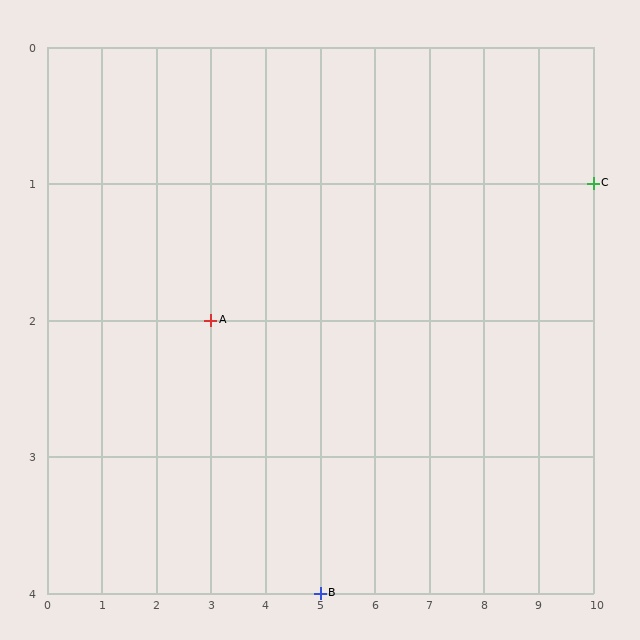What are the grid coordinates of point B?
Point B is at grid coordinates (5, 4).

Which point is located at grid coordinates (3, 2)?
Point A is at (3, 2).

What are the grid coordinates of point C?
Point C is at grid coordinates (10, 1).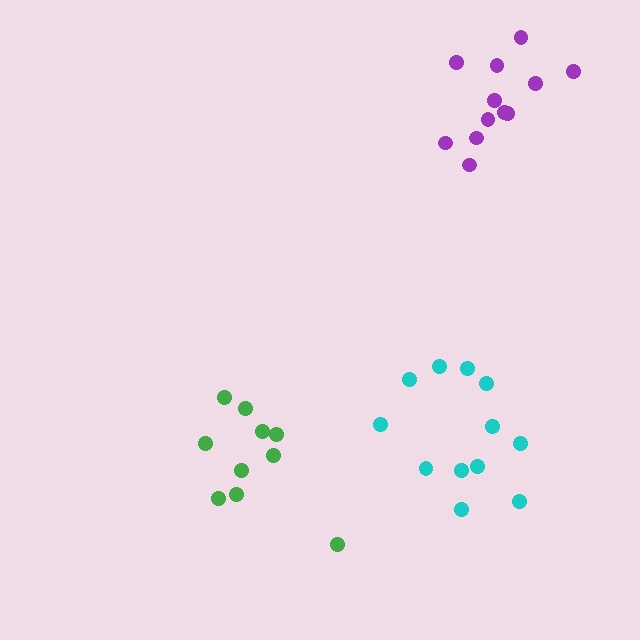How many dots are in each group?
Group 1: 10 dots, Group 2: 12 dots, Group 3: 12 dots (34 total).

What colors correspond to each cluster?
The clusters are colored: green, purple, cyan.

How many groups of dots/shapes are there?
There are 3 groups.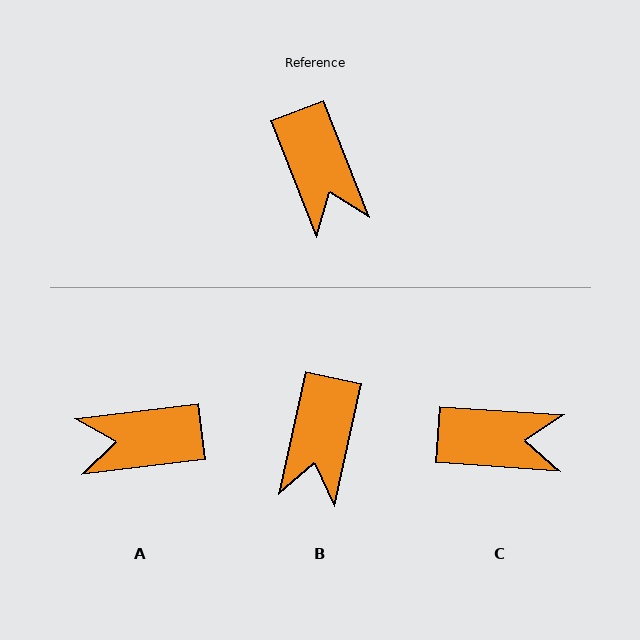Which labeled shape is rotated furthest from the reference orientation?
A, about 104 degrees away.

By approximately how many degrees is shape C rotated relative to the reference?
Approximately 65 degrees counter-clockwise.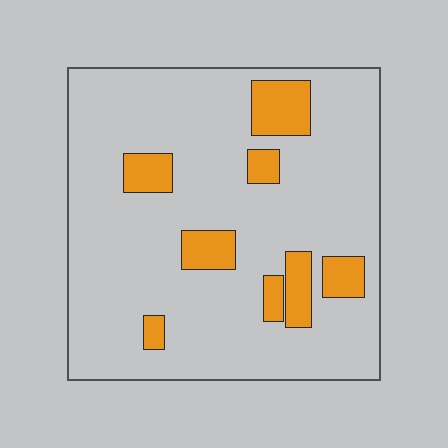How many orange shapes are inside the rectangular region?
8.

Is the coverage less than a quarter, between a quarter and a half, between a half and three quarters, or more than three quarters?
Less than a quarter.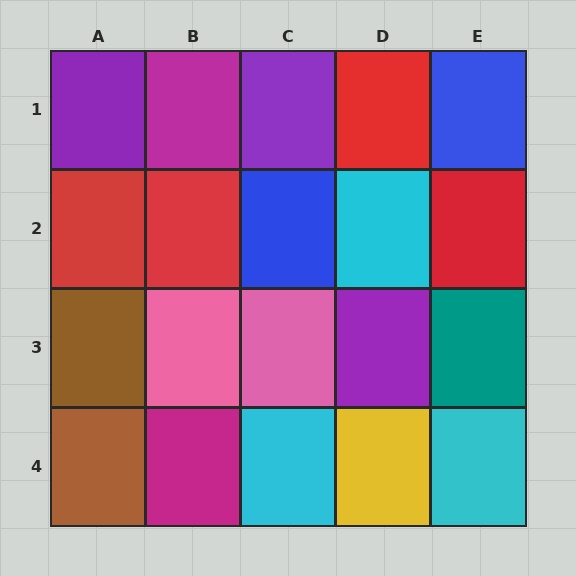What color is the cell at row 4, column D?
Yellow.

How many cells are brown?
2 cells are brown.